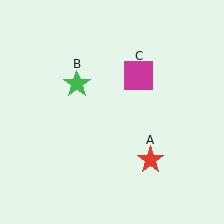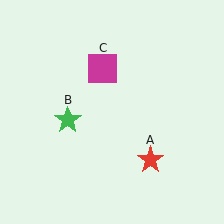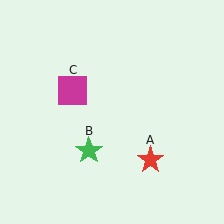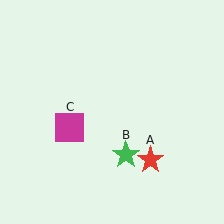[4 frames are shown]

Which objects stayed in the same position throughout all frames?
Red star (object A) remained stationary.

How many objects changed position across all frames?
2 objects changed position: green star (object B), magenta square (object C).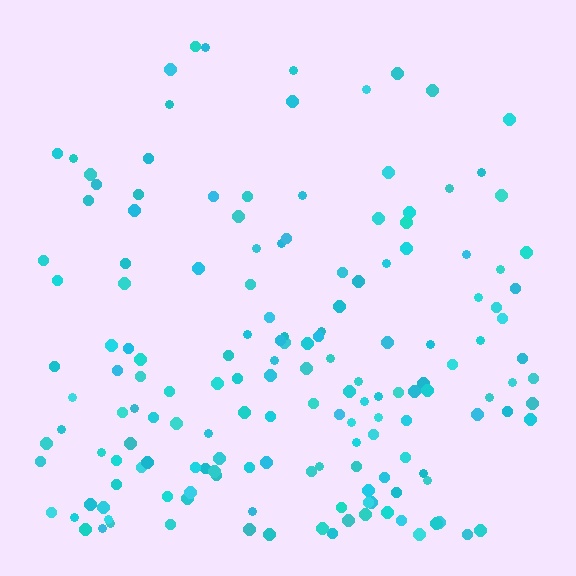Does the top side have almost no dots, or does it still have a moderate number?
Still a moderate number, just noticeably fewer than the bottom.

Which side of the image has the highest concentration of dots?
The bottom.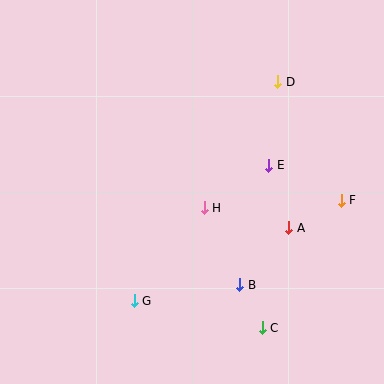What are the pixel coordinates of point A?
Point A is at (289, 228).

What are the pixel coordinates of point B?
Point B is at (240, 285).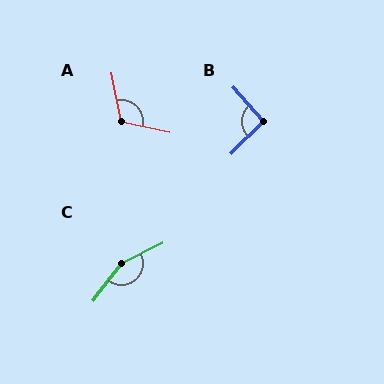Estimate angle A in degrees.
Approximately 114 degrees.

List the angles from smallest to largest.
B (94°), A (114°), C (154°).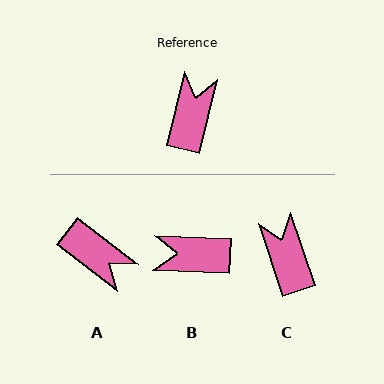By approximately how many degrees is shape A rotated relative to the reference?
Approximately 114 degrees clockwise.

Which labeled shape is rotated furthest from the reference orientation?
A, about 114 degrees away.